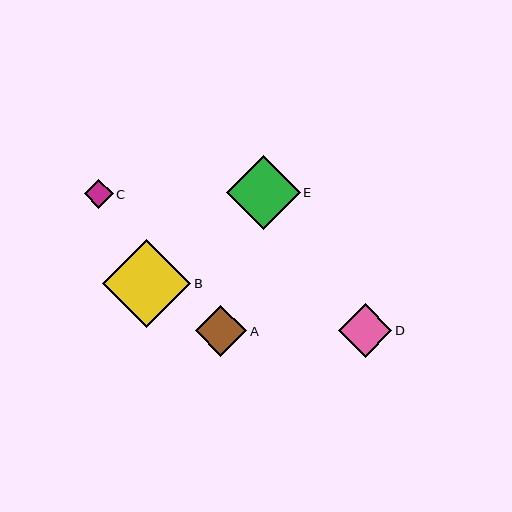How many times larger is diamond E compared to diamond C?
Diamond E is approximately 2.5 times the size of diamond C.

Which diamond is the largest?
Diamond B is the largest with a size of approximately 88 pixels.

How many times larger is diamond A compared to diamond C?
Diamond A is approximately 1.8 times the size of diamond C.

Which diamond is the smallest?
Diamond C is the smallest with a size of approximately 29 pixels.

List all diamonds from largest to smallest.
From largest to smallest: B, E, D, A, C.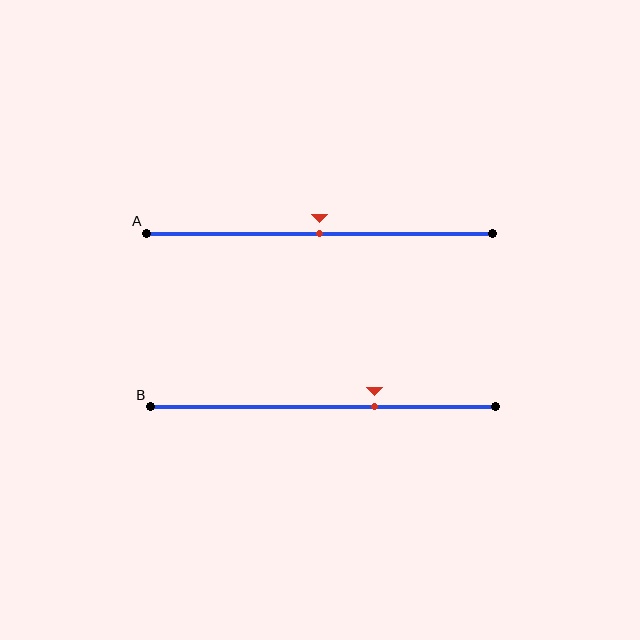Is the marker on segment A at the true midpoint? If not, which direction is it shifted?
Yes, the marker on segment A is at the true midpoint.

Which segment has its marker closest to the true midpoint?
Segment A has its marker closest to the true midpoint.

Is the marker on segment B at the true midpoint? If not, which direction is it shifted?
No, the marker on segment B is shifted to the right by about 15% of the segment length.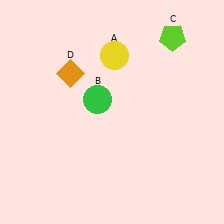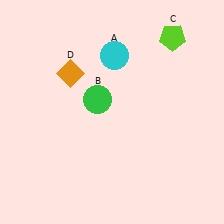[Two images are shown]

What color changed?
The circle (A) changed from yellow in Image 1 to cyan in Image 2.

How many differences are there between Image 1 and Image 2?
There is 1 difference between the two images.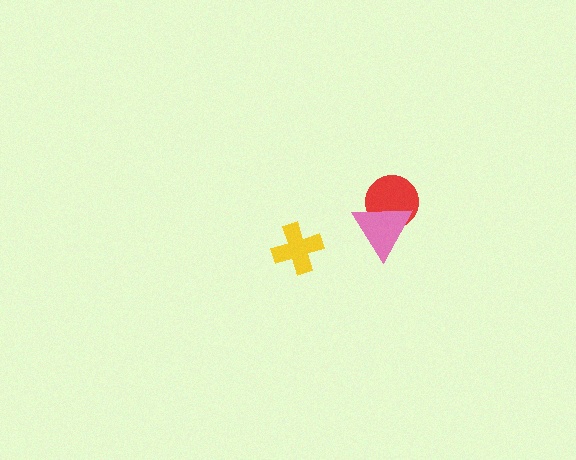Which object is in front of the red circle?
The pink triangle is in front of the red circle.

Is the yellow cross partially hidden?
No, no other shape covers it.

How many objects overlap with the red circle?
1 object overlaps with the red circle.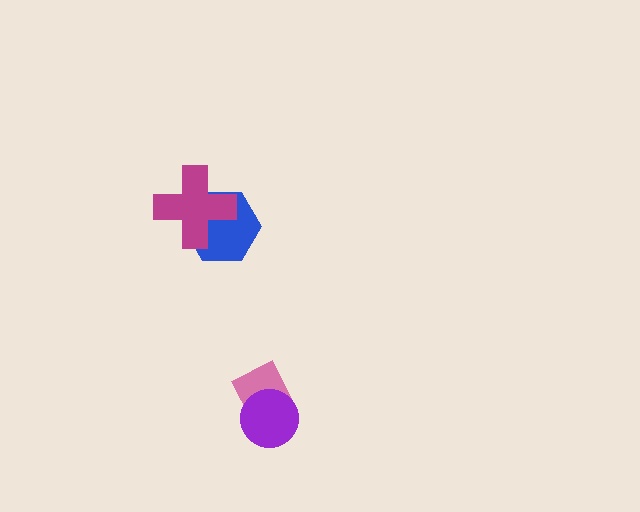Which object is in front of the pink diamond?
The purple circle is in front of the pink diamond.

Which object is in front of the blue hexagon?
The magenta cross is in front of the blue hexagon.